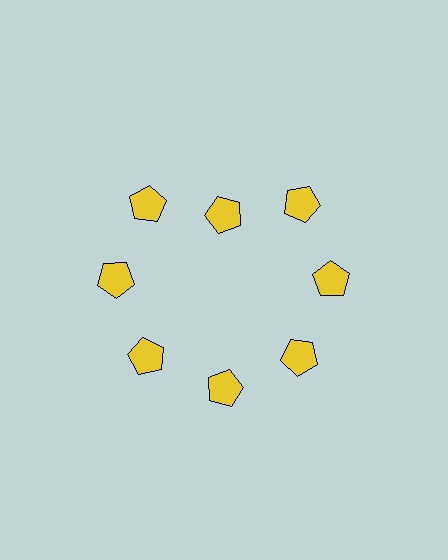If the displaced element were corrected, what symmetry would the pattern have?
It would have 8-fold rotational symmetry — the pattern would map onto itself every 45 degrees.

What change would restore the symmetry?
The symmetry would be restored by moving it outward, back onto the ring so that all 8 pentagons sit at equal angles and equal distance from the center.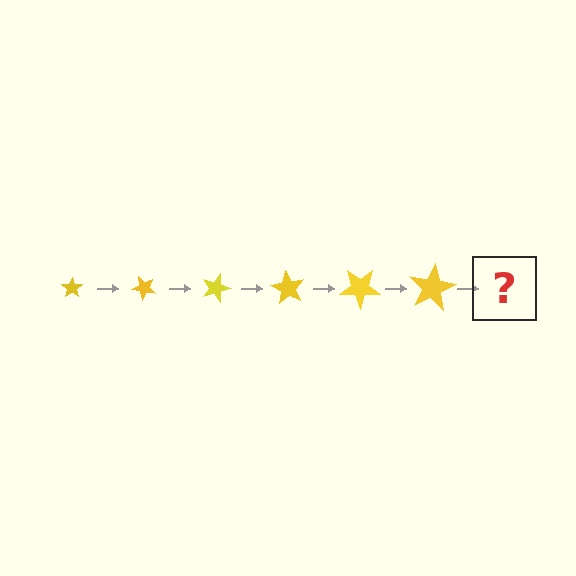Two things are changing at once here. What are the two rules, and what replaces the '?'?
The two rules are that the star grows larger each step and it rotates 45 degrees each step. The '?' should be a star, larger than the previous one and rotated 270 degrees from the start.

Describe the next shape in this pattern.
It should be a star, larger than the previous one and rotated 270 degrees from the start.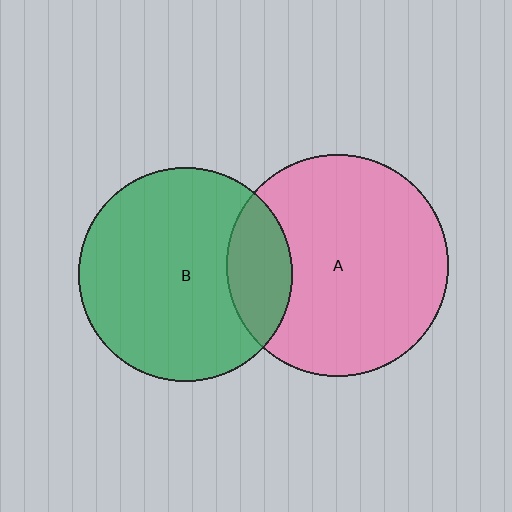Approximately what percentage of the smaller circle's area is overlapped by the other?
Approximately 20%.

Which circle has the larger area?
Circle A (pink).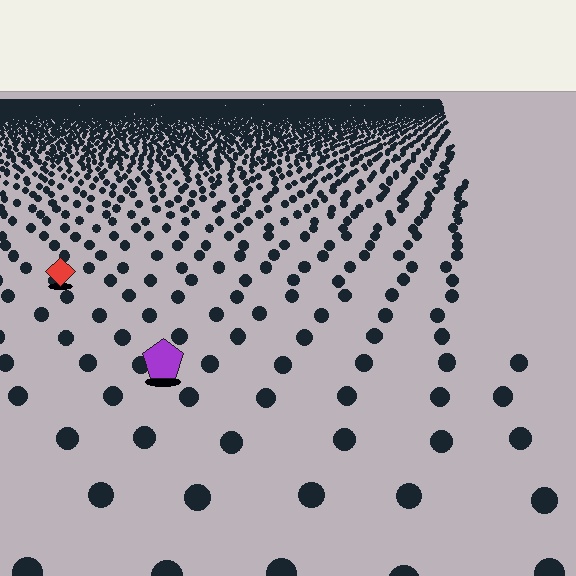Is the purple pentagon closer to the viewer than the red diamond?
Yes. The purple pentagon is closer — you can tell from the texture gradient: the ground texture is coarser near it.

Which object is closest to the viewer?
The purple pentagon is closest. The texture marks near it are larger and more spread out.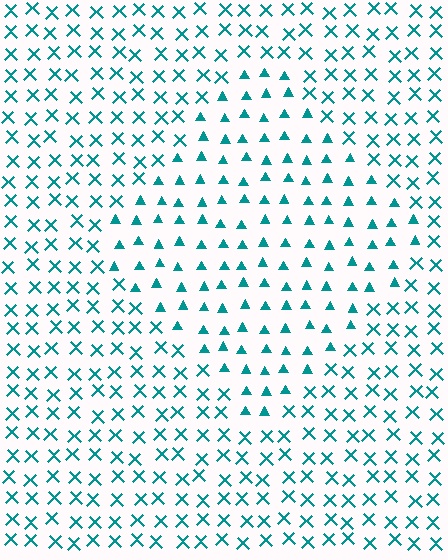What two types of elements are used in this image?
The image uses triangles inside the diamond region and X marks outside it.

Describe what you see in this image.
The image is filled with small teal elements arranged in a uniform grid. A diamond-shaped region contains triangles, while the surrounding area contains X marks. The boundary is defined purely by the change in element shape.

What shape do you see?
I see a diamond.